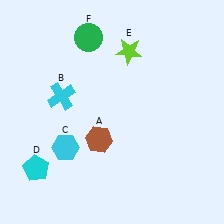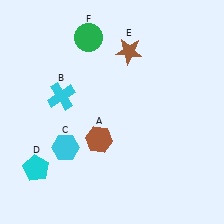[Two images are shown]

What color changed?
The star (E) changed from lime in Image 1 to brown in Image 2.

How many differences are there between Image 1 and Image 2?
There is 1 difference between the two images.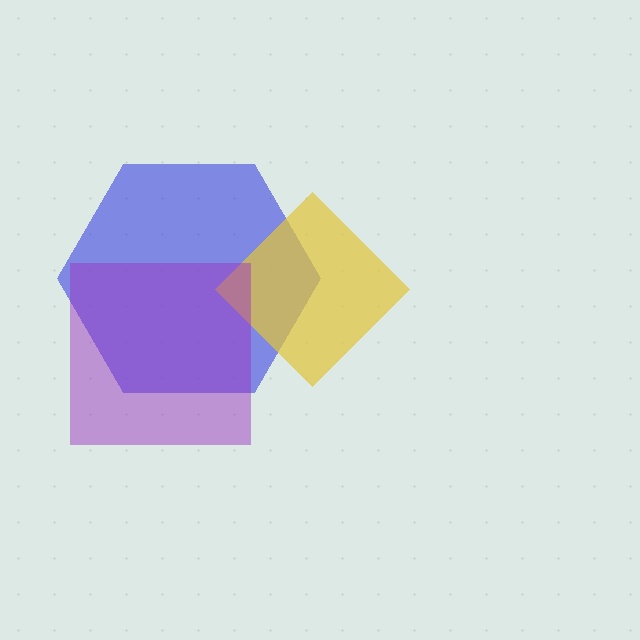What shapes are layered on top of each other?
The layered shapes are: a blue hexagon, a yellow diamond, a purple square.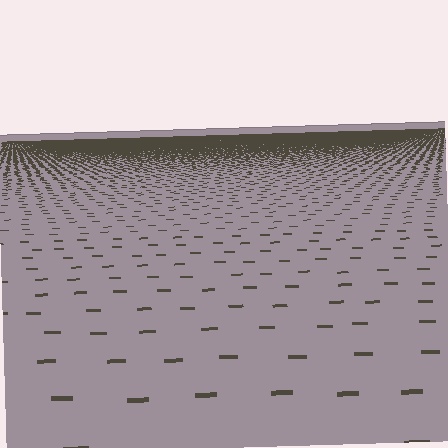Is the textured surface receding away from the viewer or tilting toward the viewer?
The surface is receding away from the viewer. Texture elements get smaller and denser toward the top.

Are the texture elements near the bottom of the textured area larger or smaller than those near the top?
Larger. Near the bottom, elements are closer to the viewer and appear at a bigger on-screen size.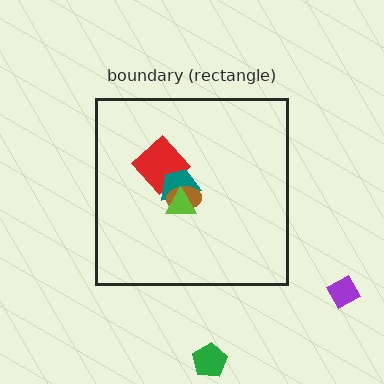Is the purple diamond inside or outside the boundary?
Outside.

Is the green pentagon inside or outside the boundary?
Outside.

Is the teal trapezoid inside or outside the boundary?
Inside.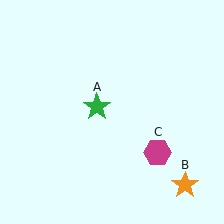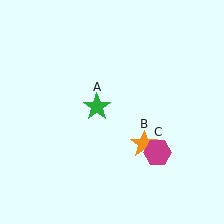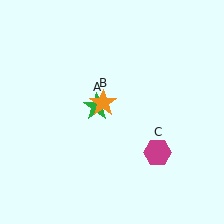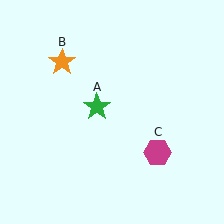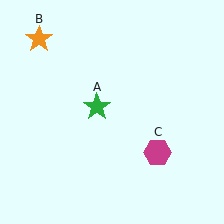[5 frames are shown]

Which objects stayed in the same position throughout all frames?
Green star (object A) and magenta hexagon (object C) remained stationary.